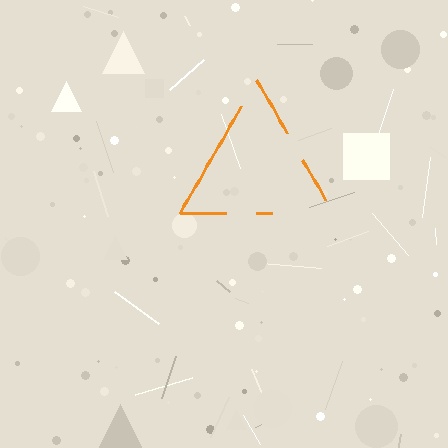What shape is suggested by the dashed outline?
The dashed outline suggests a triangle.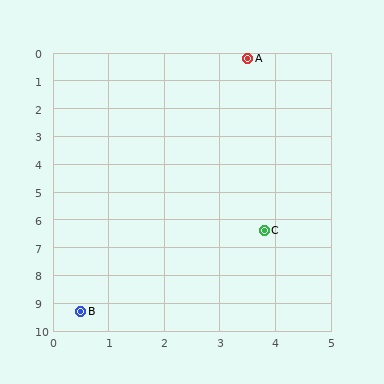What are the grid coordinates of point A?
Point A is at approximately (3.5, 0.2).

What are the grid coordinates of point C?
Point C is at approximately (3.8, 6.4).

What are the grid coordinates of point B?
Point B is at approximately (0.5, 9.3).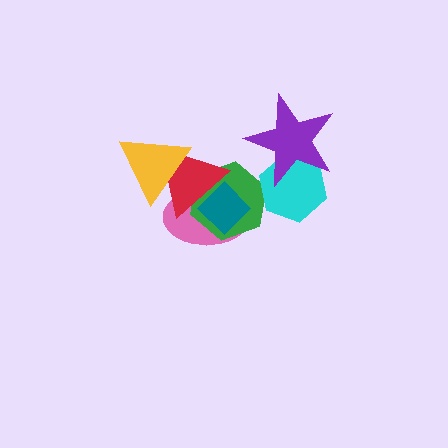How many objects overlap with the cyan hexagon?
2 objects overlap with the cyan hexagon.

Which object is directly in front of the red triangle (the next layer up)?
The yellow triangle is directly in front of the red triangle.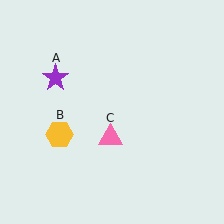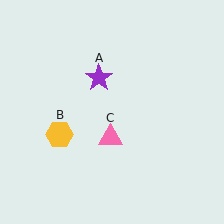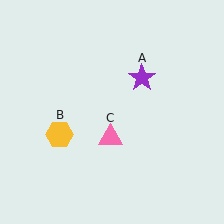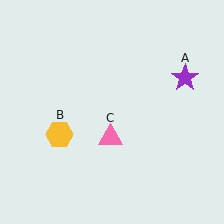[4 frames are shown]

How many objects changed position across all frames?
1 object changed position: purple star (object A).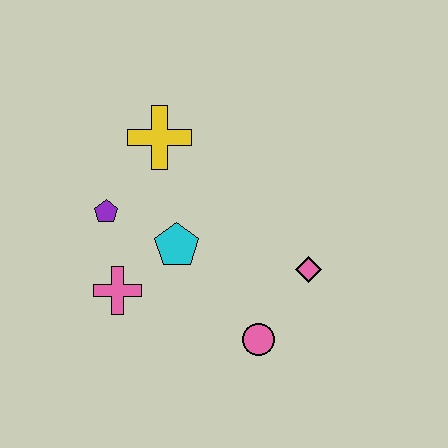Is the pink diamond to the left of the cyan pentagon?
No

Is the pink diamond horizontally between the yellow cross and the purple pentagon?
No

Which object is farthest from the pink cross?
The pink diamond is farthest from the pink cross.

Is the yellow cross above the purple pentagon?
Yes